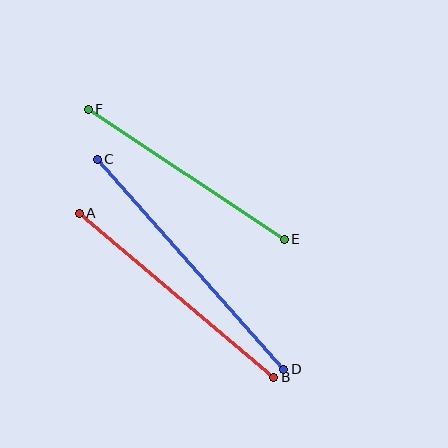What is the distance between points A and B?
The distance is approximately 254 pixels.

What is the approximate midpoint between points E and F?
The midpoint is at approximately (186, 174) pixels.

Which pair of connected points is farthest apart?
Points C and D are farthest apart.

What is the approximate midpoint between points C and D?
The midpoint is at approximately (190, 264) pixels.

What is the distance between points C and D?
The distance is approximately 281 pixels.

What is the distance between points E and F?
The distance is approximately 235 pixels.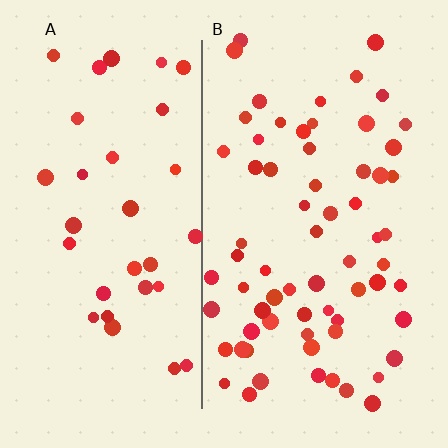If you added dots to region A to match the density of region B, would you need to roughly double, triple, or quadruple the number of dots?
Approximately double.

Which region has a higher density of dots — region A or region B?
B (the right).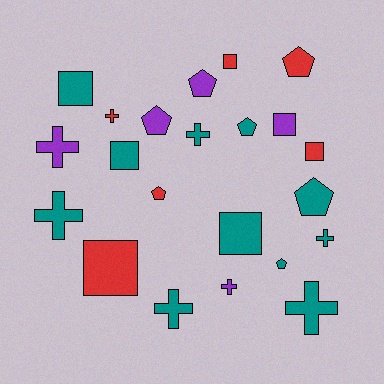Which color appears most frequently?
Teal, with 11 objects.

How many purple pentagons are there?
There are 2 purple pentagons.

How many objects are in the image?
There are 22 objects.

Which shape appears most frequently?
Cross, with 8 objects.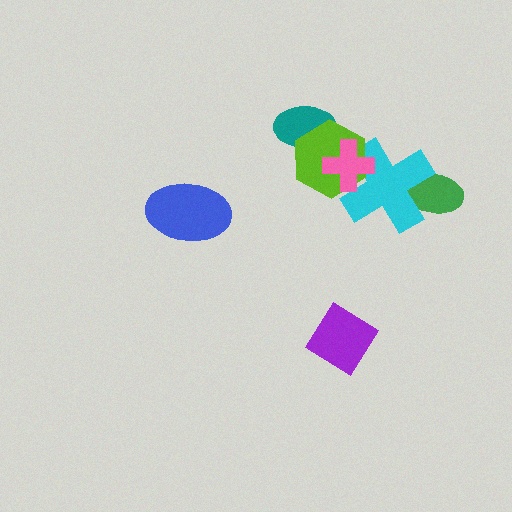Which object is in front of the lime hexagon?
The pink cross is in front of the lime hexagon.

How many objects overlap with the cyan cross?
3 objects overlap with the cyan cross.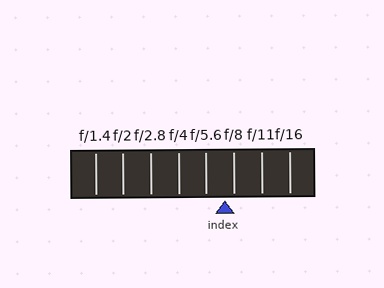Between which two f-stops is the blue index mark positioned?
The index mark is between f/5.6 and f/8.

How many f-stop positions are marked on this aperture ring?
There are 8 f-stop positions marked.